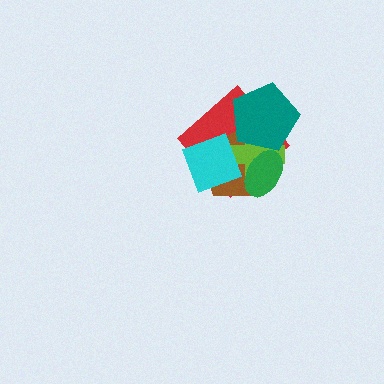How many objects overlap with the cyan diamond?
3 objects overlap with the cyan diamond.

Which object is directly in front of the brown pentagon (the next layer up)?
The lime cross is directly in front of the brown pentagon.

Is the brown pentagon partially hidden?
Yes, it is partially covered by another shape.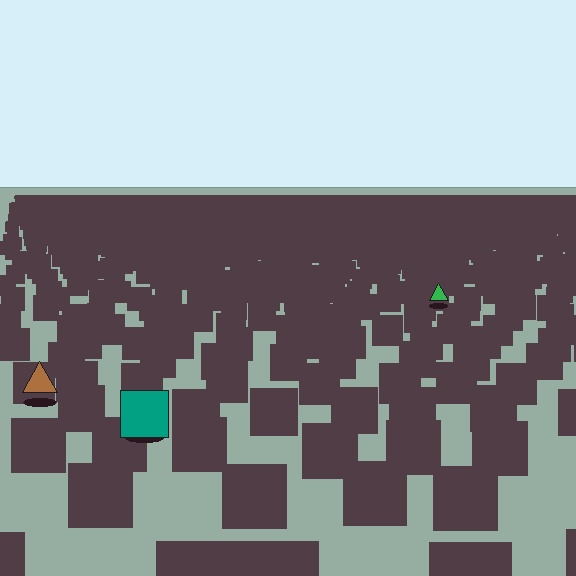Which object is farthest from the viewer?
The green triangle is farthest from the viewer. It appears smaller and the ground texture around it is denser.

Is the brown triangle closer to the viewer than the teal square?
No. The teal square is closer — you can tell from the texture gradient: the ground texture is coarser near it.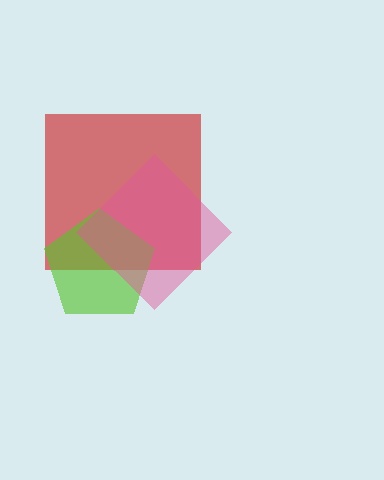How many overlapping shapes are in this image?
There are 3 overlapping shapes in the image.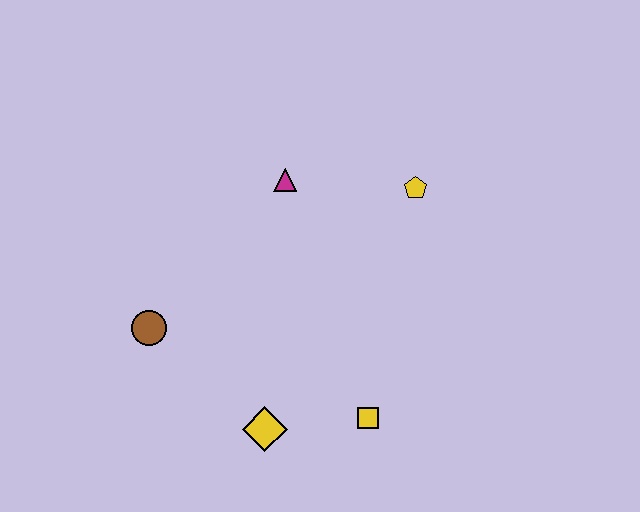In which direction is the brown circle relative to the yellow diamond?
The brown circle is to the left of the yellow diamond.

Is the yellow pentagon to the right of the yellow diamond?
Yes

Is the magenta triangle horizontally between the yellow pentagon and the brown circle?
Yes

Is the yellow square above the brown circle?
No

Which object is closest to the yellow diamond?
The yellow square is closest to the yellow diamond.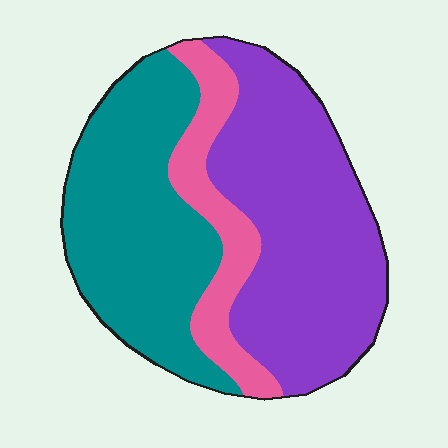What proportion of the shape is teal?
Teal covers 39% of the shape.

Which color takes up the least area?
Pink, at roughly 15%.